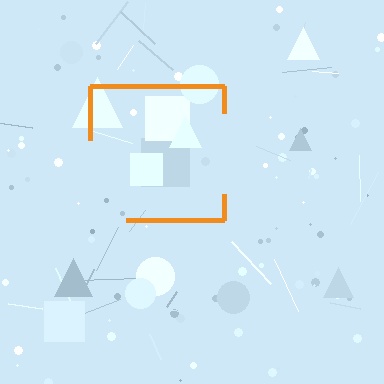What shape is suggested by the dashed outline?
The dashed outline suggests a square.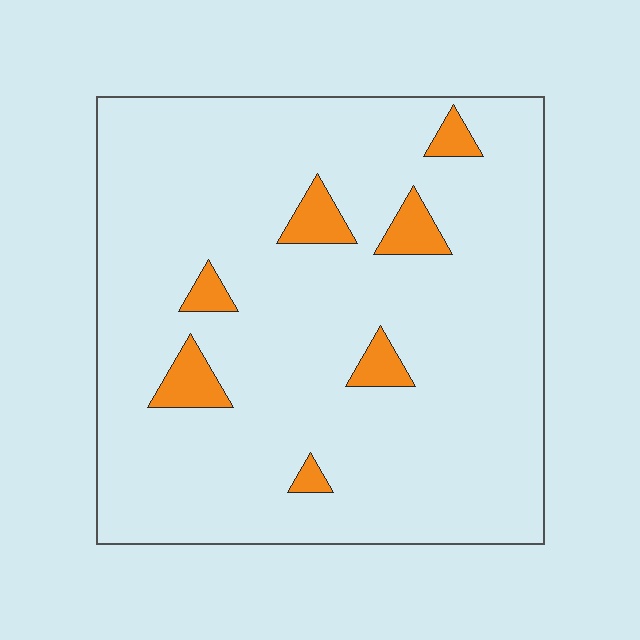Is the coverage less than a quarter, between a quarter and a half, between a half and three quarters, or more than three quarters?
Less than a quarter.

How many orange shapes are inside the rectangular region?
7.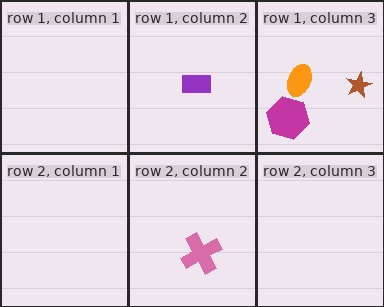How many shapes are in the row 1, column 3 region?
3.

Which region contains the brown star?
The row 1, column 3 region.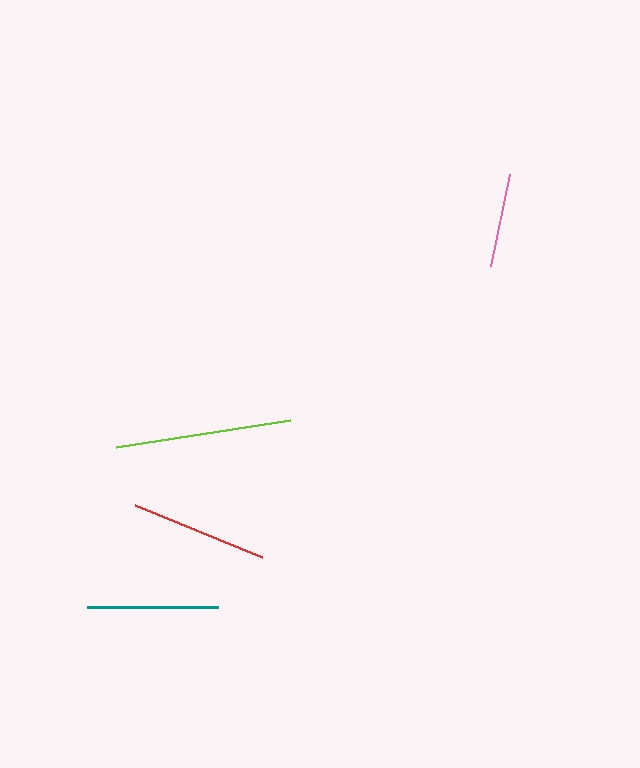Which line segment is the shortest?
The pink line is the shortest at approximately 94 pixels.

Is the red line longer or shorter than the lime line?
The lime line is longer than the red line.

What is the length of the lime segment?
The lime segment is approximately 176 pixels long.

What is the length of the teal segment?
The teal segment is approximately 131 pixels long.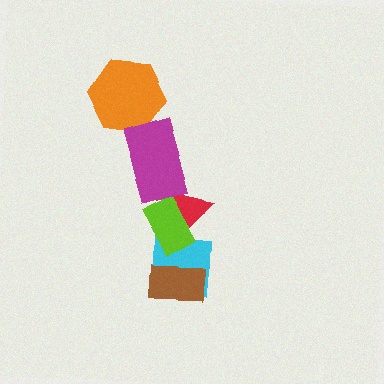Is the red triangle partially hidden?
Yes, it is partially covered by another shape.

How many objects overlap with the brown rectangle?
1 object overlaps with the brown rectangle.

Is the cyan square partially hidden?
Yes, it is partially covered by another shape.